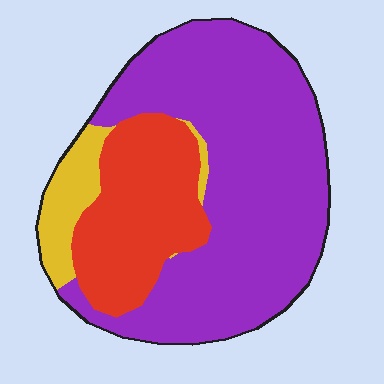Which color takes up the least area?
Yellow, at roughly 10%.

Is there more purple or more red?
Purple.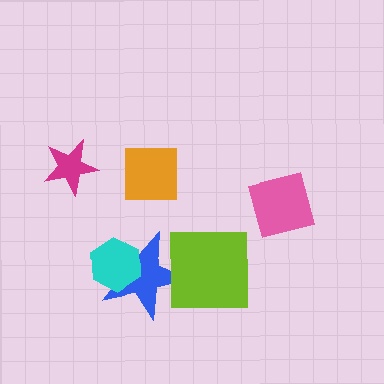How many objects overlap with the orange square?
0 objects overlap with the orange square.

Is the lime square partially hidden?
No, no other shape covers it.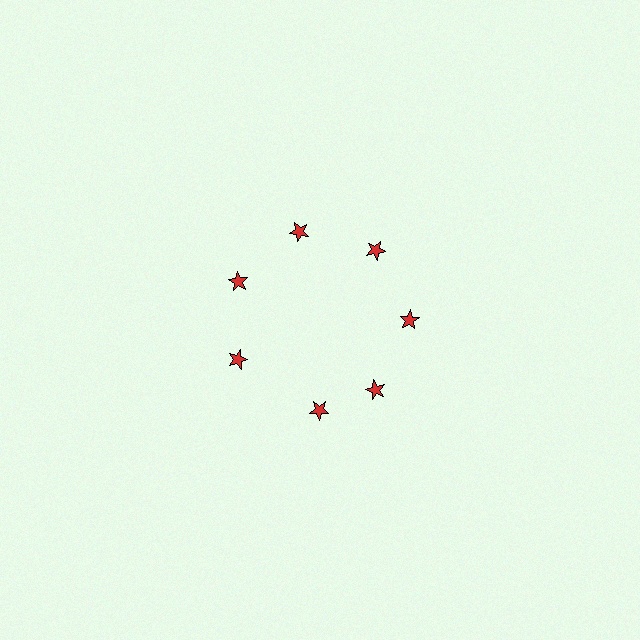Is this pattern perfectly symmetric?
No. The 7 red stars are arranged in a ring, but one element near the 6 o'clock position is rotated out of alignment along the ring, breaking the 7-fold rotational symmetry.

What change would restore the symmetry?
The symmetry would be restored by rotating it back into even spacing with its neighbors so that all 7 stars sit at equal angles and equal distance from the center.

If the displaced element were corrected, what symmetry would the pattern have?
It would have 7-fold rotational symmetry — the pattern would map onto itself every 51 degrees.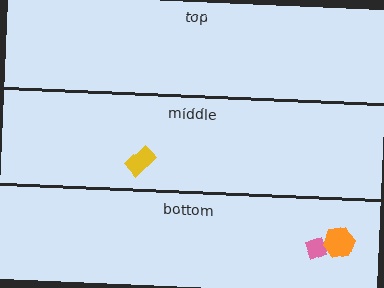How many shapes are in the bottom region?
2.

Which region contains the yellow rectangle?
The middle region.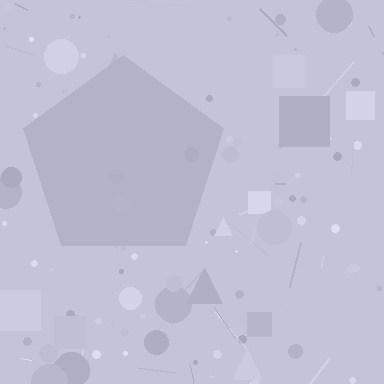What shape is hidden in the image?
A pentagon is hidden in the image.